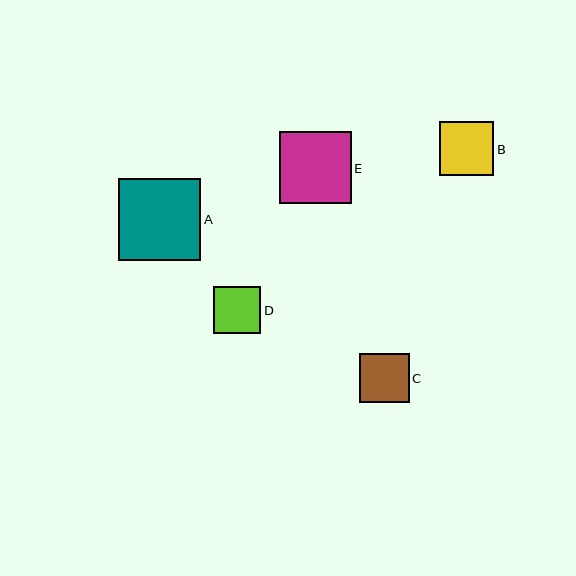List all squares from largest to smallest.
From largest to smallest: A, E, B, C, D.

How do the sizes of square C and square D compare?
Square C and square D are approximately the same size.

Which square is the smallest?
Square D is the smallest with a size of approximately 47 pixels.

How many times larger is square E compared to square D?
Square E is approximately 1.5 times the size of square D.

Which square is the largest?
Square A is the largest with a size of approximately 82 pixels.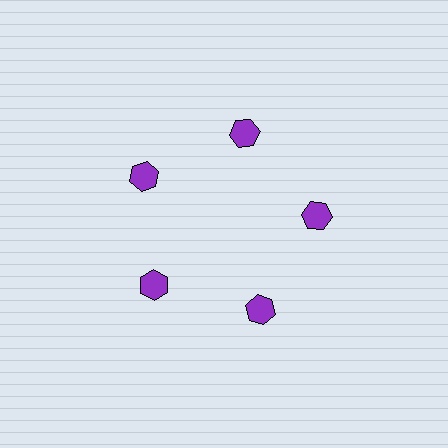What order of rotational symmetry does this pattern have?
This pattern has 5-fold rotational symmetry.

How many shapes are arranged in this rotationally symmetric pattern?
There are 5 shapes, arranged in 5 groups of 1.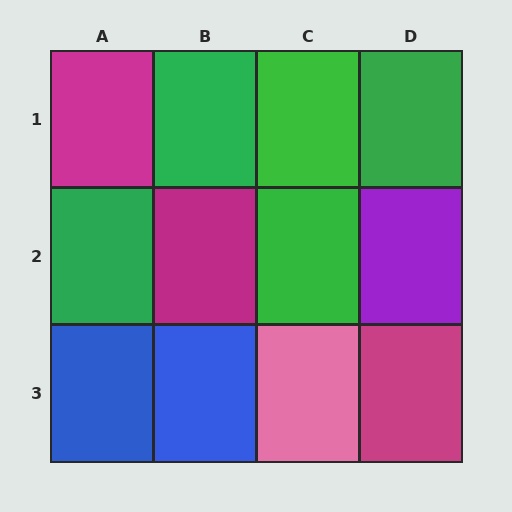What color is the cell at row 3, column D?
Magenta.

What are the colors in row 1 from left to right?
Magenta, green, green, green.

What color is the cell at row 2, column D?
Purple.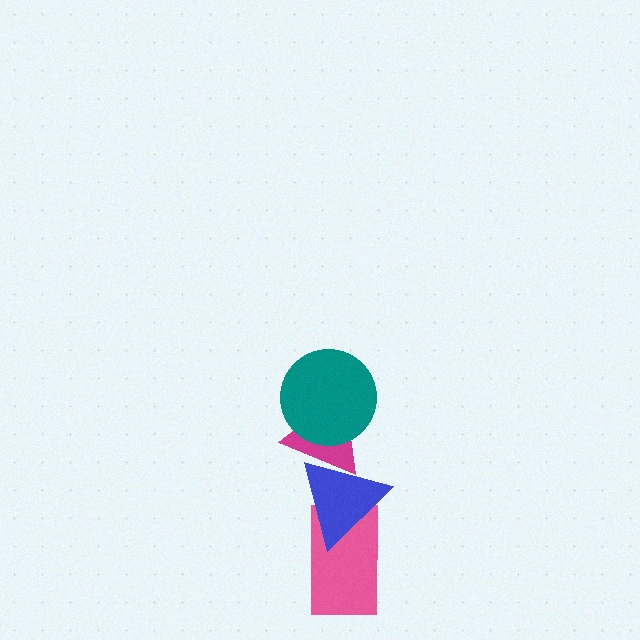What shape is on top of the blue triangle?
The magenta triangle is on top of the blue triangle.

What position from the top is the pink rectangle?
The pink rectangle is 4th from the top.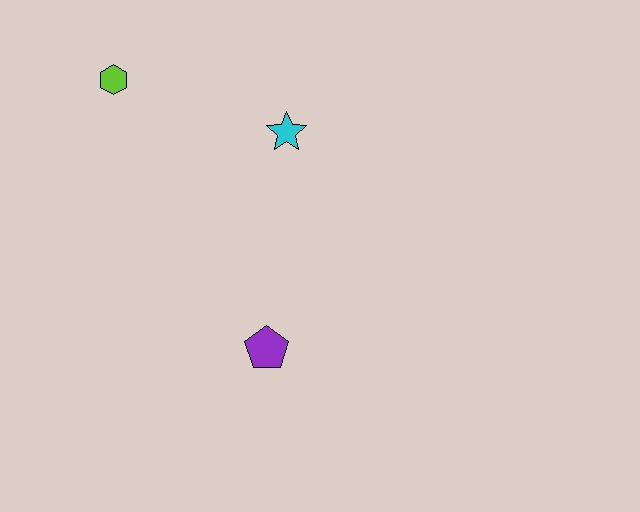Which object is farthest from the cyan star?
The purple pentagon is farthest from the cyan star.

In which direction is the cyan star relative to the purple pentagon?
The cyan star is above the purple pentagon.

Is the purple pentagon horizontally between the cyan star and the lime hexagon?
Yes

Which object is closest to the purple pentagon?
The cyan star is closest to the purple pentagon.